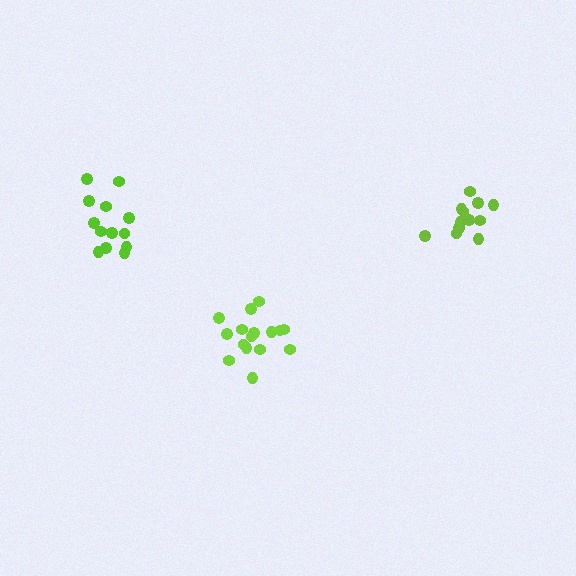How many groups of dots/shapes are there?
There are 3 groups.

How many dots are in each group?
Group 1: 12 dots, Group 2: 16 dots, Group 3: 13 dots (41 total).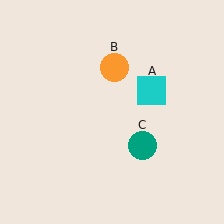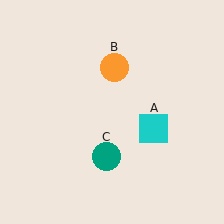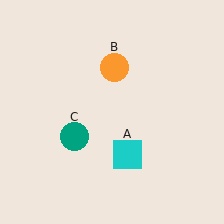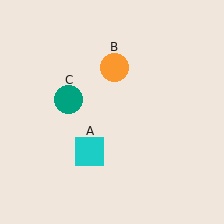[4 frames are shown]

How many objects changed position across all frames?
2 objects changed position: cyan square (object A), teal circle (object C).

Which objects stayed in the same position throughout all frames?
Orange circle (object B) remained stationary.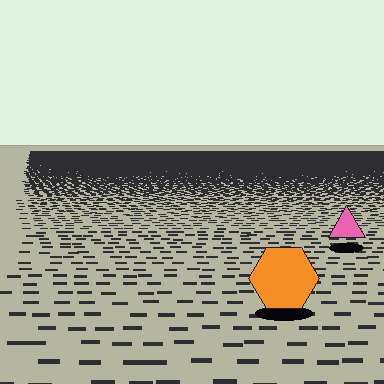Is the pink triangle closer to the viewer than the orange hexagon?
No. The orange hexagon is closer — you can tell from the texture gradient: the ground texture is coarser near it.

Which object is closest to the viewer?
The orange hexagon is closest. The texture marks near it are larger and more spread out.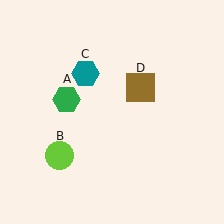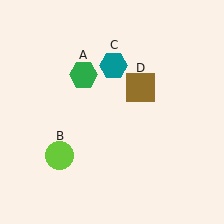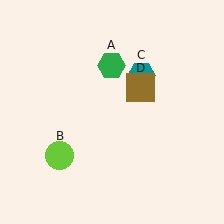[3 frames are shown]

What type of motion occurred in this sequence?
The green hexagon (object A), teal hexagon (object C) rotated clockwise around the center of the scene.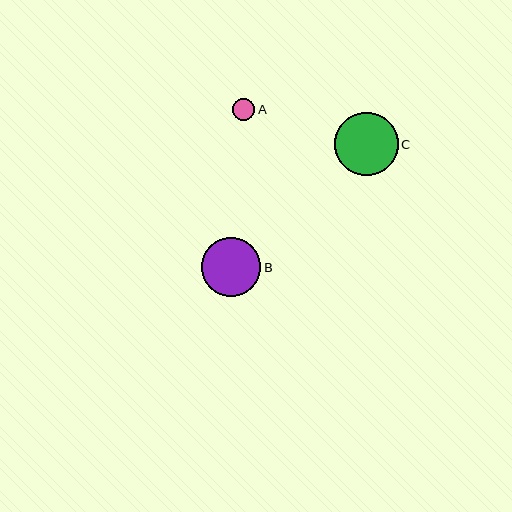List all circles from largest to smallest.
From largest to smallest: C, B, A.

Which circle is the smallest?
Circle A is the smallest with a size of approximately 22 pixels.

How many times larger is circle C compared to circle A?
Circle C is approximately 2.9 times the size of circle A.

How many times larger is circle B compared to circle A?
Circle B is approximately 2.7 times the size of circle A.